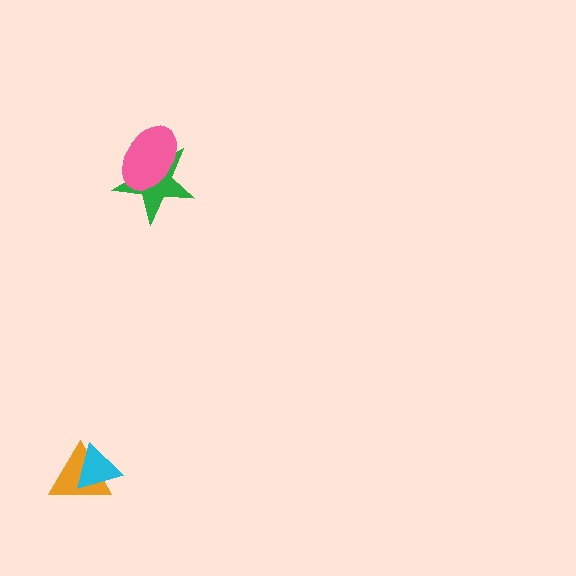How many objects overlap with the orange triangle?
1 object overlaps with the orange triangle.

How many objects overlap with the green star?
1 object overlaps with the green star.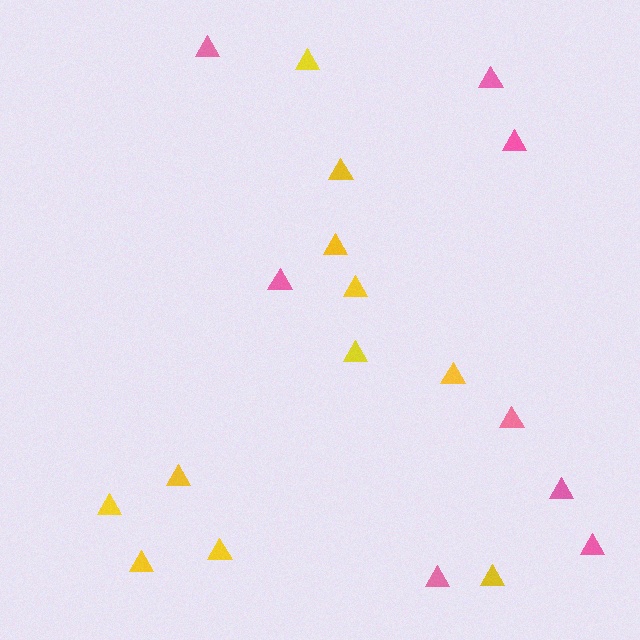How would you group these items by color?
There are 2 groups: one group of pink triangles (8) and one group of yellow triangles (11).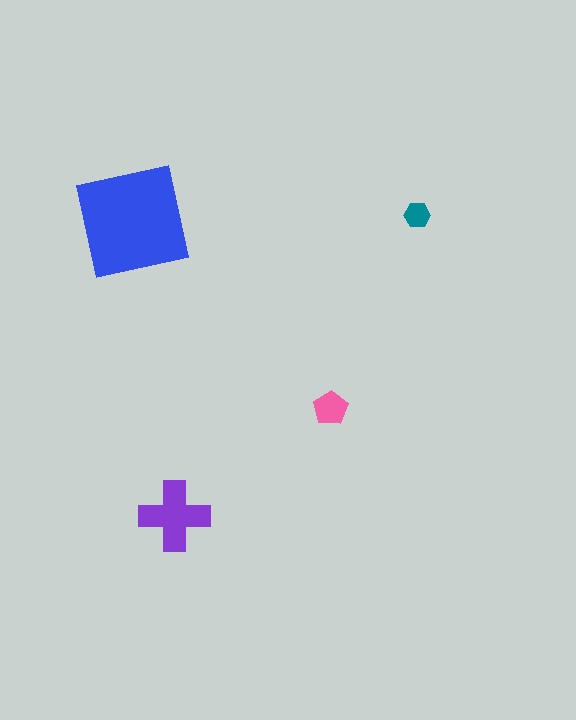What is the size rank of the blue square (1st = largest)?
1st.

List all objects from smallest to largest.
The teal hexagon, the pink pentagon, the purple cross, the blue square.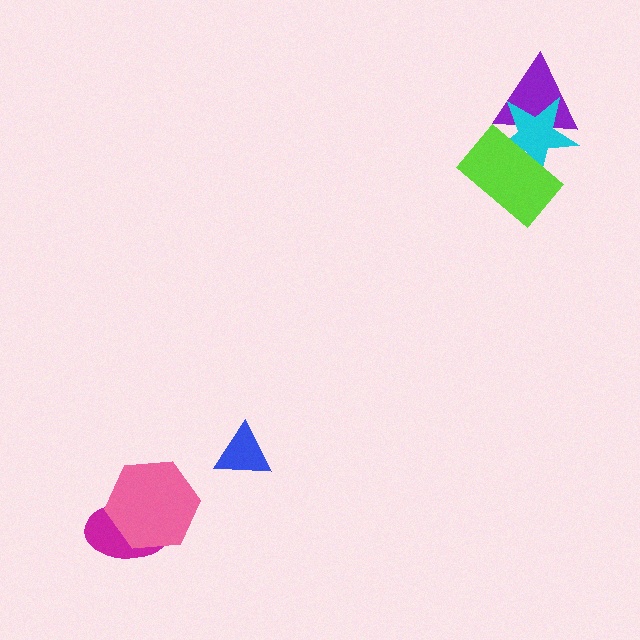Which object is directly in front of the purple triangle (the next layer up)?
The cyan star is directly in front of the purple triangle.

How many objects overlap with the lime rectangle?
2 objects overlap with the lime rectangle.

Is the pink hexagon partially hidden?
No, no other shape covers it.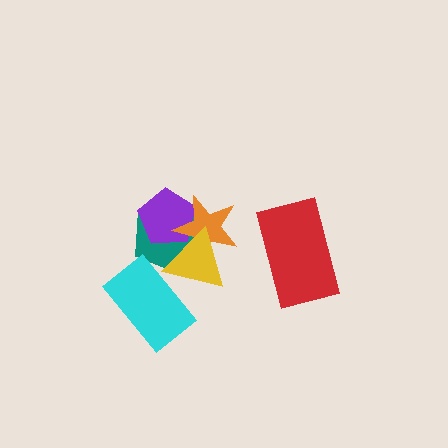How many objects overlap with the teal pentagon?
4 objects overlap with the teal pentagon.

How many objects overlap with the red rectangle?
0 objects overlap with the red rectangle.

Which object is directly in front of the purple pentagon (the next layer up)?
The orange star is directly in front of the purple pentagon.